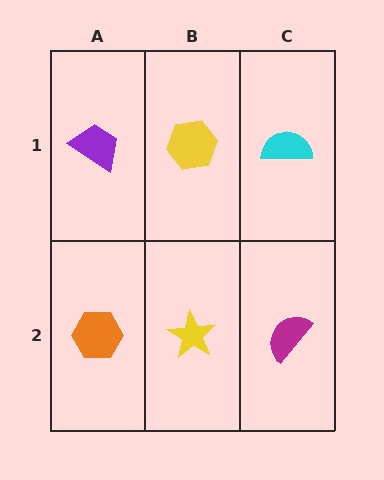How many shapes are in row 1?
3 shapes.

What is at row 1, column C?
A cyan semicircle.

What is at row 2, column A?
An orange hexagon.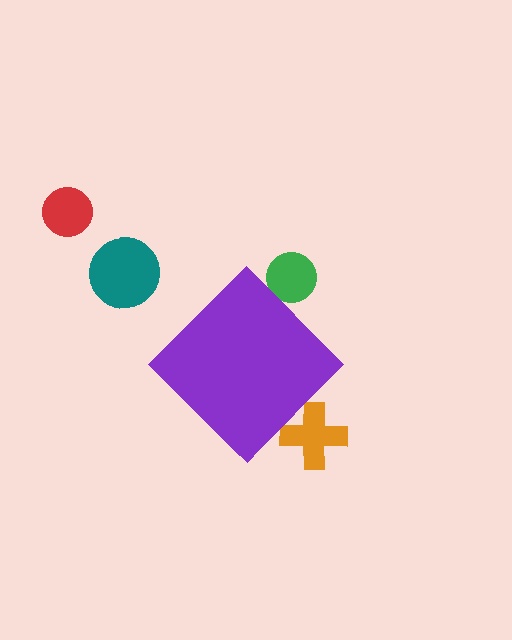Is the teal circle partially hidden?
No, the teal circle is fully visible.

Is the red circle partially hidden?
No, the red circle is fully visible.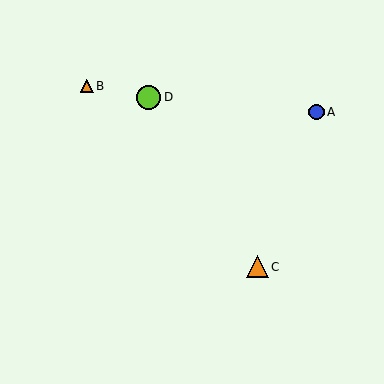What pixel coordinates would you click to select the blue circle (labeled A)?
Click at (316, 112) to select the blue circle A.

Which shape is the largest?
The lime circle (labeled D) is the largest.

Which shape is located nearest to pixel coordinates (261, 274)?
The orange triangle (labeled C) at (257, 267) is nearest to that location.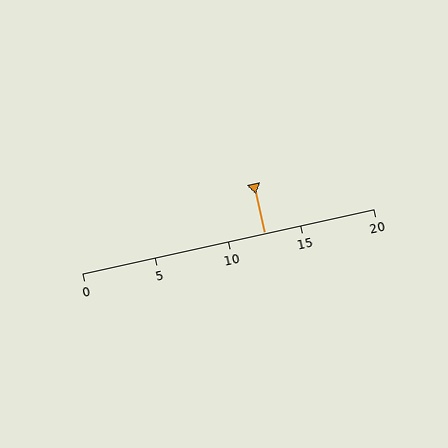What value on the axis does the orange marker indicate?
The marker indicates approximately 12.5.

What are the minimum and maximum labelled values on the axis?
The axis runs from 0 to 20.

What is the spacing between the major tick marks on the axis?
The major ticks are spaced 5 apart.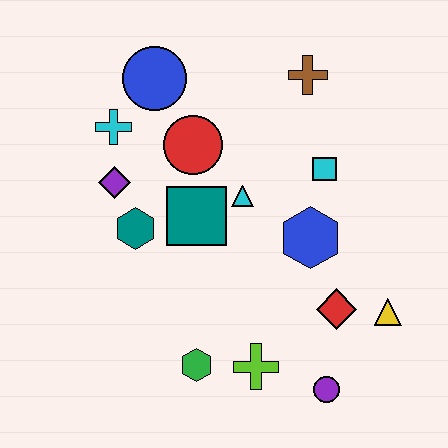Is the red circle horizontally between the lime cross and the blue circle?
Yes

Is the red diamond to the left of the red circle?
No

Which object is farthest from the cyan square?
The green hexagon is farthest from the cyan square.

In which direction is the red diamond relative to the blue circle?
The red diamond is below the blue circle.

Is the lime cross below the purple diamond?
Yes